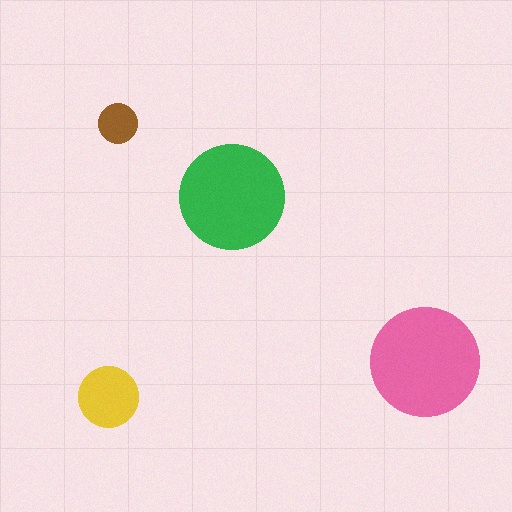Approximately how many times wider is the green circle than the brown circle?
About 2.5 times wider.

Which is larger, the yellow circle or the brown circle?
The yellow one.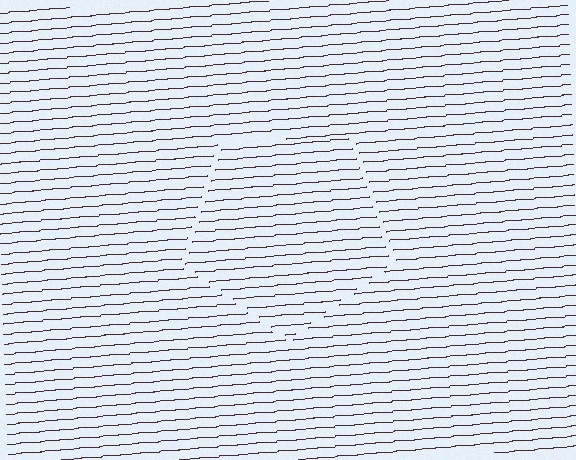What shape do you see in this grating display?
An illusory pentagon. The interior of the shape contains the same grating, shifted by half a period — the contour is defined by the phase discontinuity where line-ends from the inner and outer gratings abut.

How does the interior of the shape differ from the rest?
The interior of the shape contains the same grating, shifted by half a period — the contour is defined by the phase discontinuity where line-ends from the inner and outer gratings abut.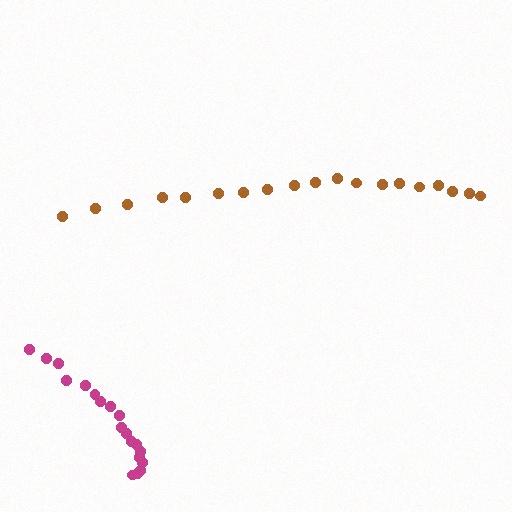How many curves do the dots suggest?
There are 2 distinct paths.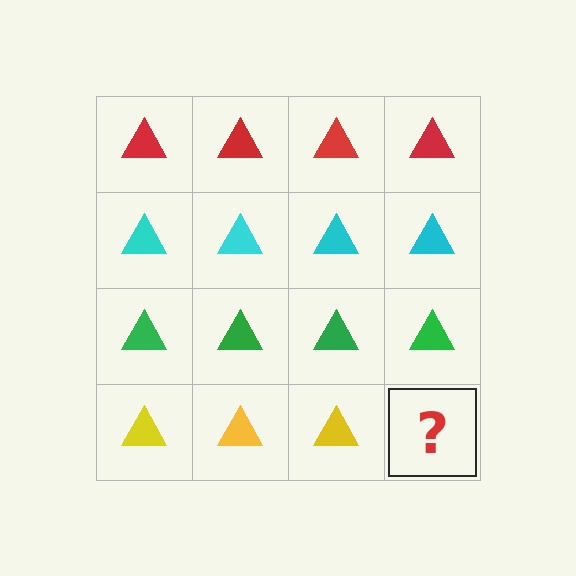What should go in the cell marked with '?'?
The missing cell should contain a yellow triangle.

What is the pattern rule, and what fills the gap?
The rule is that each row has a consistent color. The gap should be filled with a yellow triangle.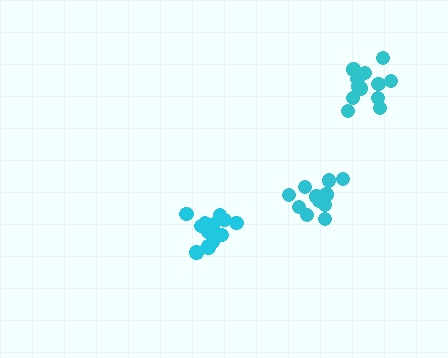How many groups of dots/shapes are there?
There are 3 groups.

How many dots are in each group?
Group 1: 13 dots, Group 2: 14 dots, Group 3: 11 dots (38 total).